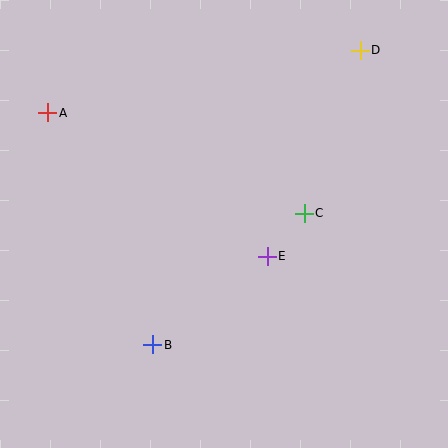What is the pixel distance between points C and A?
The distance between C and A is 275 pixels.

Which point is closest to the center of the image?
Point E at (267, 256) is closest to the center.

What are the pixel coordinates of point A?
Point A is at (48, 113).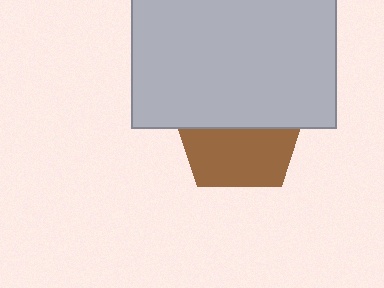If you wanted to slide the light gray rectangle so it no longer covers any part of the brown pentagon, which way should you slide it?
Slide it up — that is the most direct way to separate the two shapes.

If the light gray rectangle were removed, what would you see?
You would see the complete brown pentagon.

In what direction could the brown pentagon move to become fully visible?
The brown pentagon could move down. That would shift it out from behind the light gray rectangle entirely.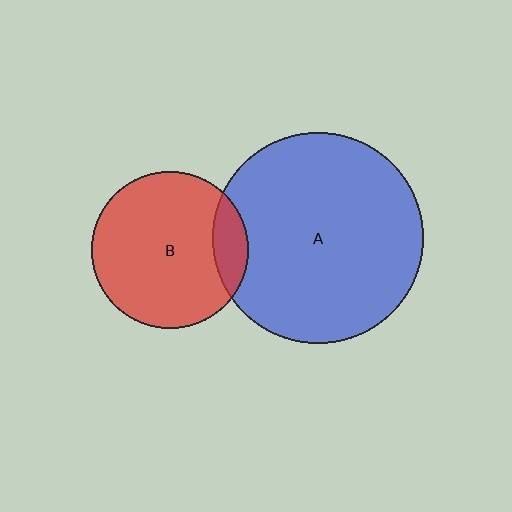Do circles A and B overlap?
Yes.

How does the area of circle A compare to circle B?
Approximately 1.8 times.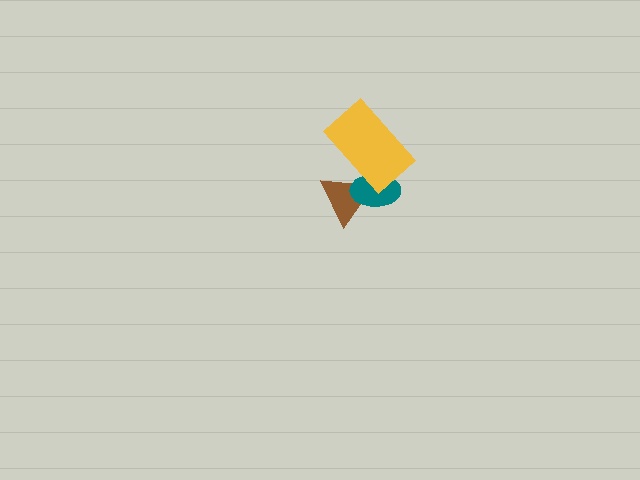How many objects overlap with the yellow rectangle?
2 objects overlap with the yellow rectangle.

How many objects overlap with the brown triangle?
2 objects overlap with the brown triangle.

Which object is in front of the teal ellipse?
The yellow rectangle is in front of the teal ellipse.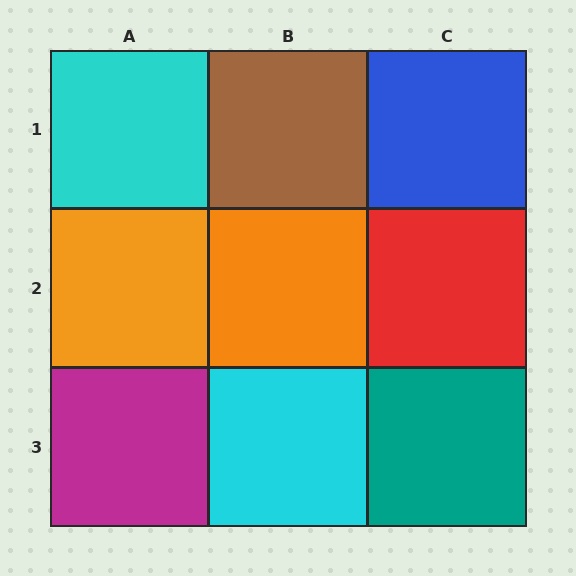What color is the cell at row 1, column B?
Brown.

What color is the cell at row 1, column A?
Cyan.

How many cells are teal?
1 cell is teal.